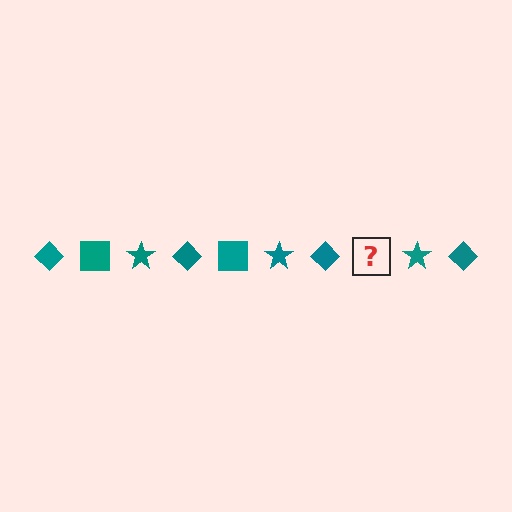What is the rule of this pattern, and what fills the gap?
The rule is that the pattern cycles through diamond, square, star shapes in teal. The gap should be filled with a teal square.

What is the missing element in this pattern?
The missing element is a teal square.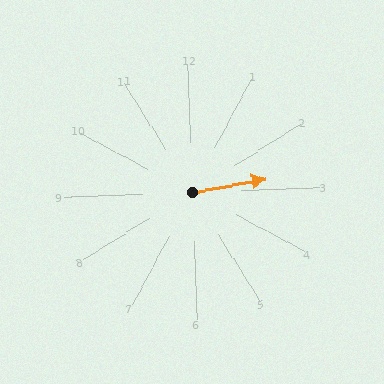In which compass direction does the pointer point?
East.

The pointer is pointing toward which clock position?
Roughly 3 o'clock.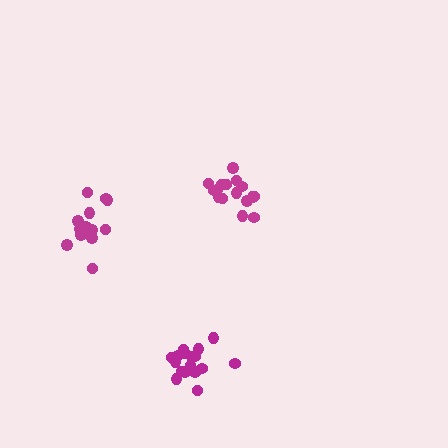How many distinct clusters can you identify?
There are 3 distinct clusters.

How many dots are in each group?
Group 1: 15 dots, Group 2: 17 dots, Group 3: 16 dots (48 total).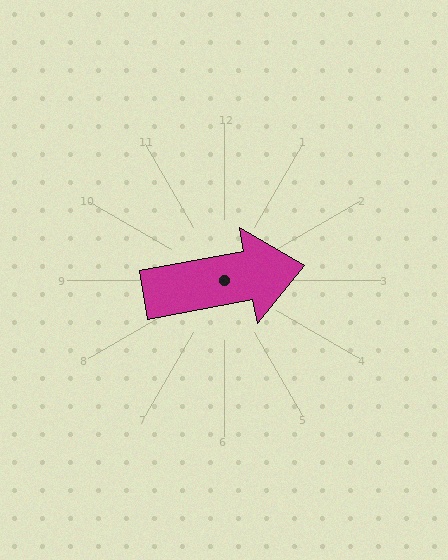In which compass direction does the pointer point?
East.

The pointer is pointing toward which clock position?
Roughly 3 o'clock.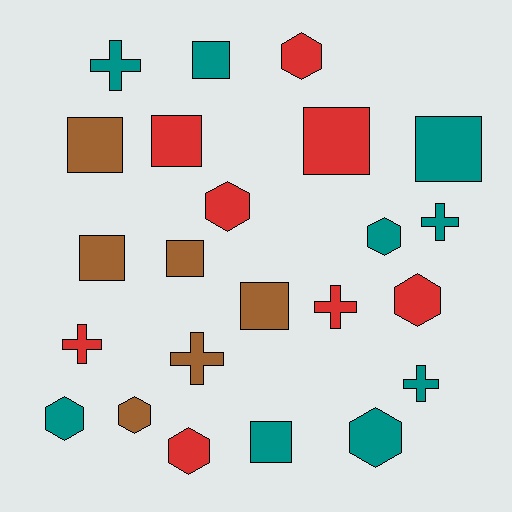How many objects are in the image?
There are 23 objects.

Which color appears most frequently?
Teal, with 9 objects.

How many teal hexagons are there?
There are 3 teal hexagons.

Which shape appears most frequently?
Square, with 9 objects.